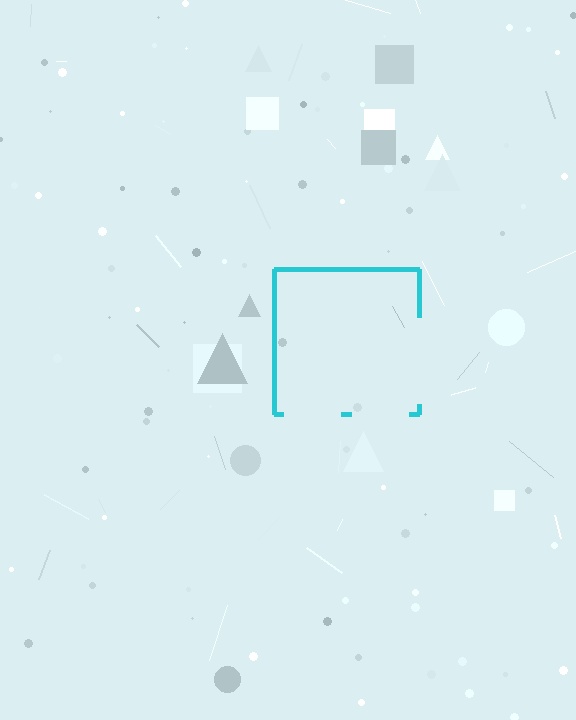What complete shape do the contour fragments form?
The contour fragments form a square.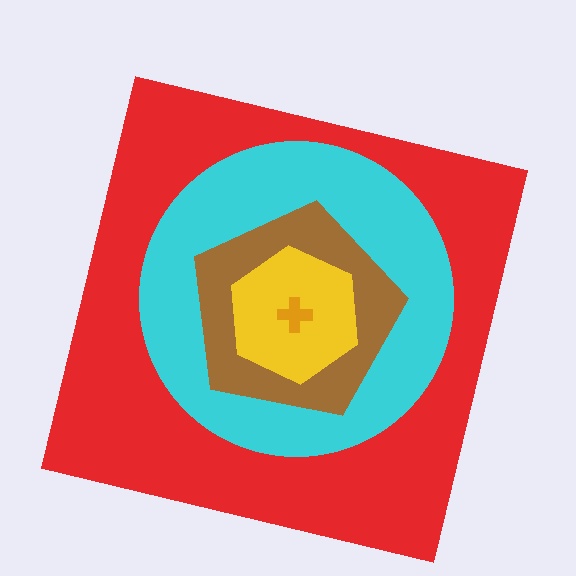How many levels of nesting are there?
5.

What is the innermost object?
The orange cross.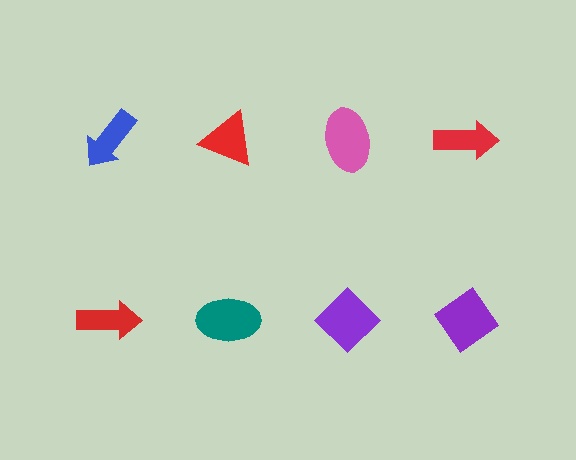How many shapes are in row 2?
4 shapes.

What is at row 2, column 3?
A purple diamond.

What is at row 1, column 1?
A blue arrow.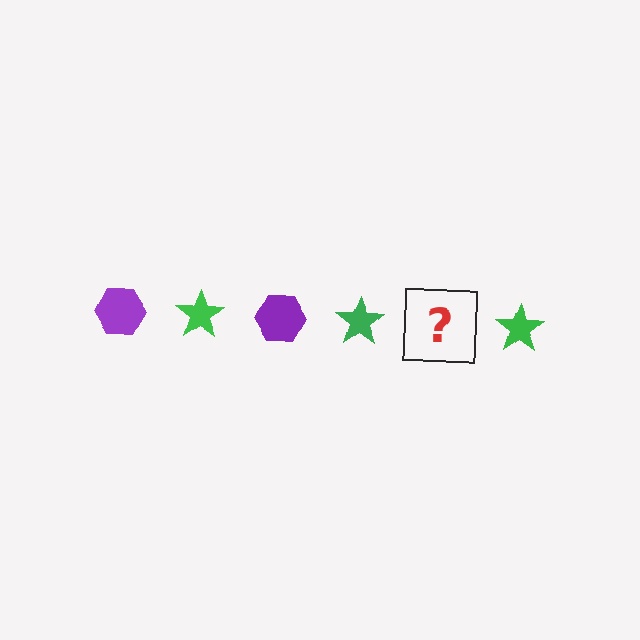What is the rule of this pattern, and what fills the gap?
The rule is that the pattern alternates between purple hexagon and green star. The gap should be filled with a purple hexagon.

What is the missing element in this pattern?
The missing element is a purple hexagon.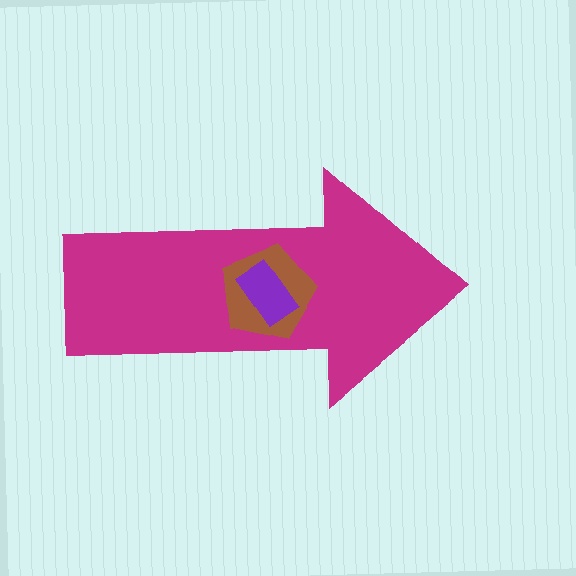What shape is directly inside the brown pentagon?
The purple rectangle.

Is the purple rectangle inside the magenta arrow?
Yes.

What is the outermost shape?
The magenta arrow.